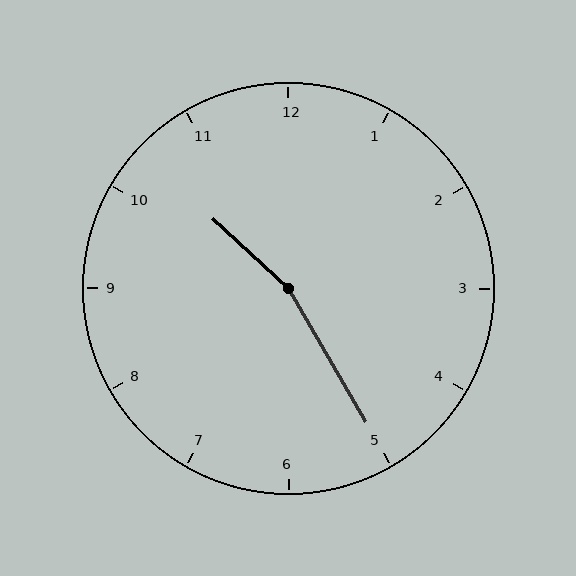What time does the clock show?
10:25.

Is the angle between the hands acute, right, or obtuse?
It is obtuse.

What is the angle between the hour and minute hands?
Approximately 162 degrees.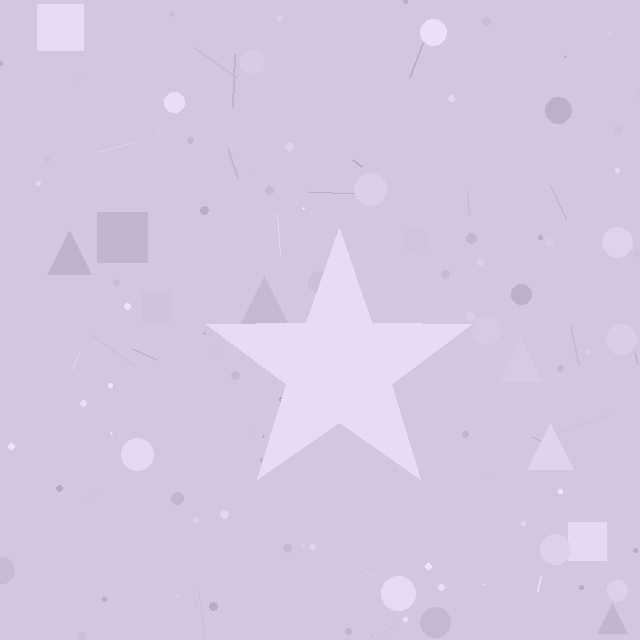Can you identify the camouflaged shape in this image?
The camouflaged shape is a star.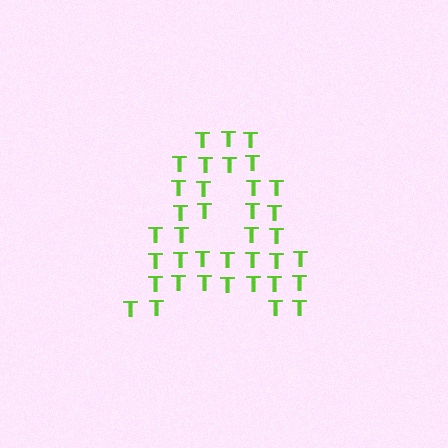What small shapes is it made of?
It is made of small letter T's.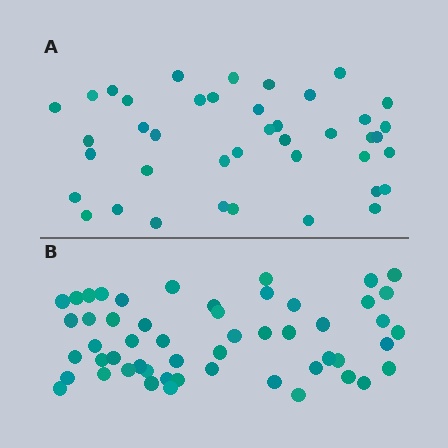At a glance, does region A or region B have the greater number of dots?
Region B (the bottom region) has more dots.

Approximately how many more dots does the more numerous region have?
Region B has roughly 12 or so more dots than region A.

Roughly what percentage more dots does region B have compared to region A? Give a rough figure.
About 30% more.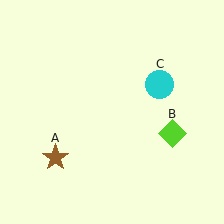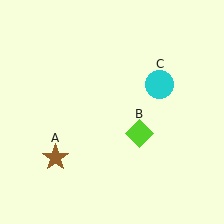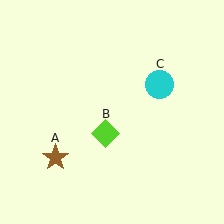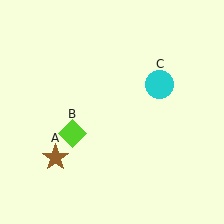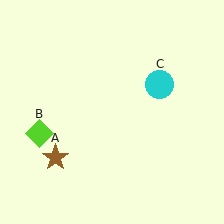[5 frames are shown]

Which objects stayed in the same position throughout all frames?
Brown star (object A) and cyan circle (object C) remained stationary.